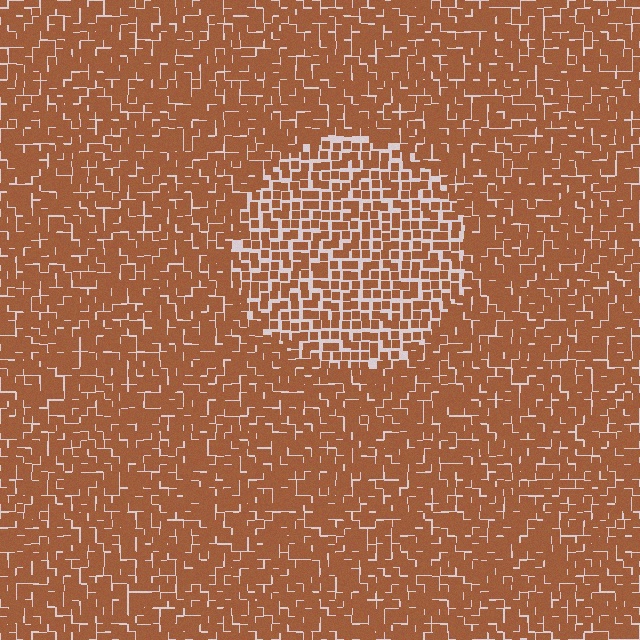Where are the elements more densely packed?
The elements are more densely packed outside the circle boundary.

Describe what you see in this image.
The image contains small brown elements arranged at two different densities. A circle-shaped region is visible where the elements are less densely packed than the surrounding area.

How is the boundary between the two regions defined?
The boundary is defined by a change in element density (approximately 1.6x ratio). All elements are the same color, size, and shape.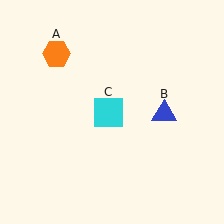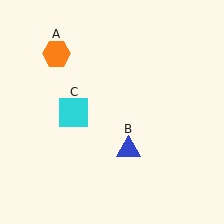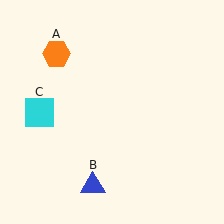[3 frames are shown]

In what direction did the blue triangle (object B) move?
The blue triangle (object B) moved down and to the left.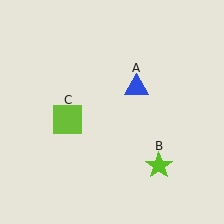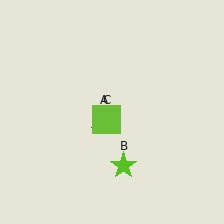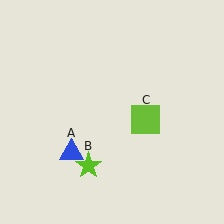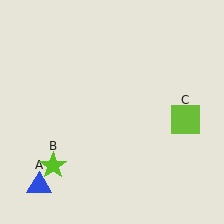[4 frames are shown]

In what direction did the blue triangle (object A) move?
The blue triangle (object A) moved down and to the left.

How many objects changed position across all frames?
3 objects changed position: blue triangle (object A), lime star (object B), lime square (object C).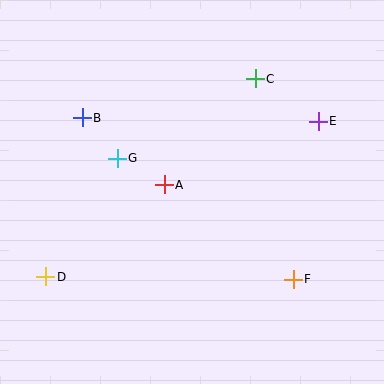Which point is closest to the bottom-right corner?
Point F is closest to the bottom-right corner.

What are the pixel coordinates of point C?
Point C is at (255, 79).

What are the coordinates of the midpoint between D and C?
The midpoint between D and C is at (151, 178).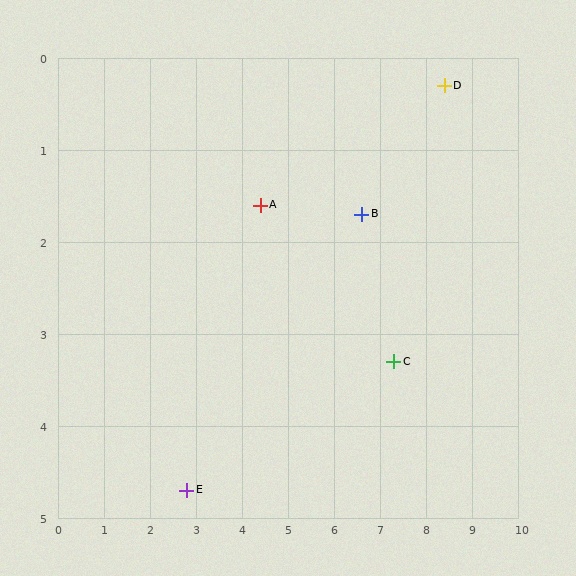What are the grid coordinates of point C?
Point C is at approximately (7.3, 3.3).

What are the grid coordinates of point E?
Point E is at approximately (2.8, 4.7).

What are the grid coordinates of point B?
Point B is at approximately (6.6, 1.7).